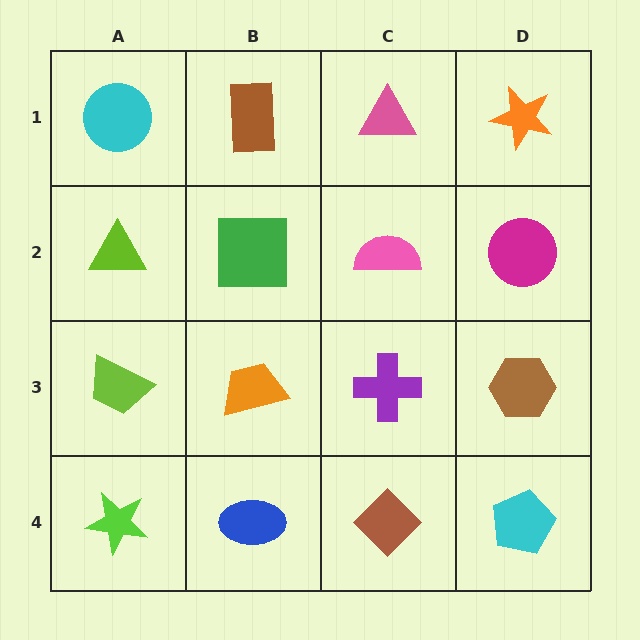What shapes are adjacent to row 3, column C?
A pink semicircle (row 2, column C), a brown diamond (row 4, column C), an orange trapezoid (row 3, column B), a brown hexagon (row 3, column D).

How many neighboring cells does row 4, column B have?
3.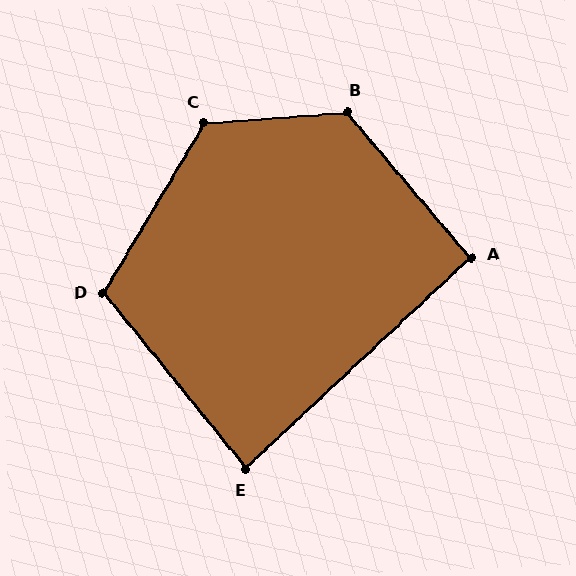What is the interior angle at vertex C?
Approximately 125 degrees (obtuse).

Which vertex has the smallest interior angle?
E, at approximately 86 degrees.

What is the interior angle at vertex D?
Approximately 110 degrees (obtuse).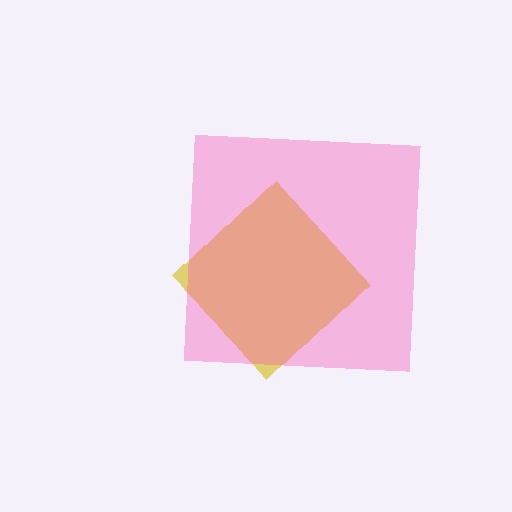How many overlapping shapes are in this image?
There are 2 overlapping shapes in the image.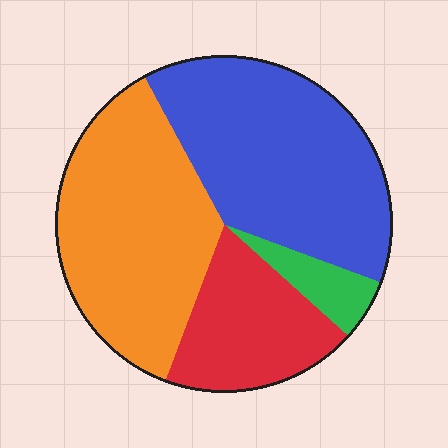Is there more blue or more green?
Blue.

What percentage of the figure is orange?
Orange covers 37% of the figure.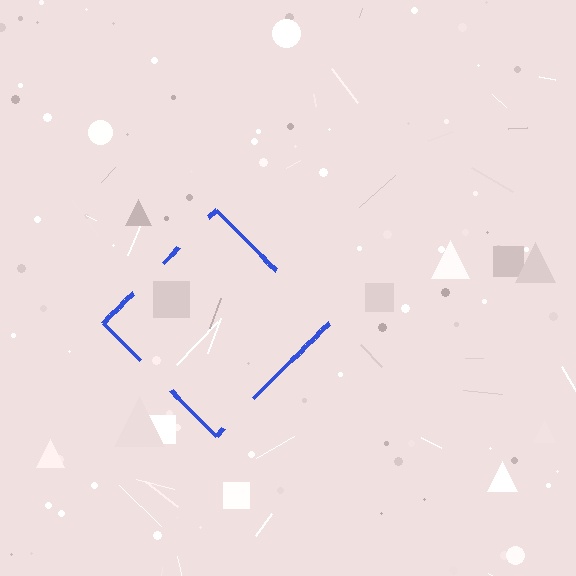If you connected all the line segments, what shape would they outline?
They would outline a diamond.